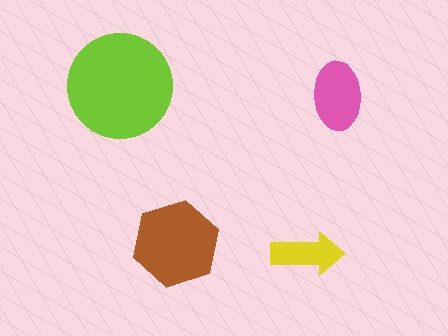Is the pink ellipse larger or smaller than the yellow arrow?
Larger.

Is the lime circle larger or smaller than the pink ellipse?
Larger.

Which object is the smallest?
The yellow arrow.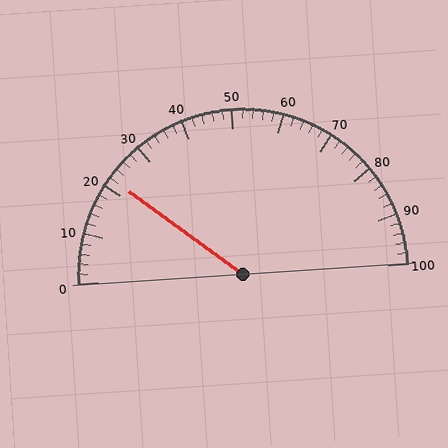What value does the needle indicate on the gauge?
The needle indicates approximately 22.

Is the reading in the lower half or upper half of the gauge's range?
The reading is in the lower half of the range (0 to 100).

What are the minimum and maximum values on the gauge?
The gauge ranges from 0 to 100.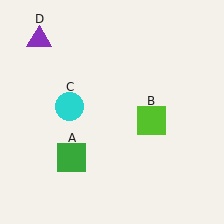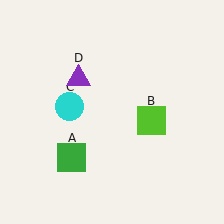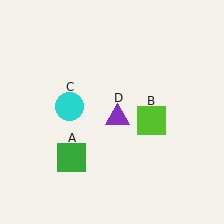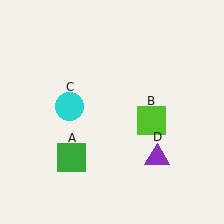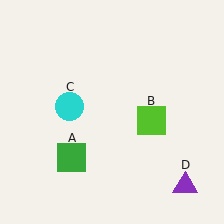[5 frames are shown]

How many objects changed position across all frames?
1 object changed position: purple triangle (object D).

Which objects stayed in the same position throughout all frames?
Green square (object A) and lime square (object B) and cyan circle (object C) remained stationary.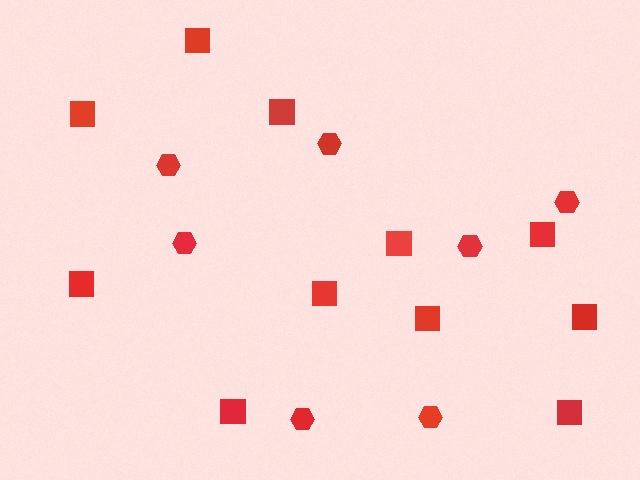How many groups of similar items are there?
There are 2 groups: one group of hexagons (7) and one group of squares (11).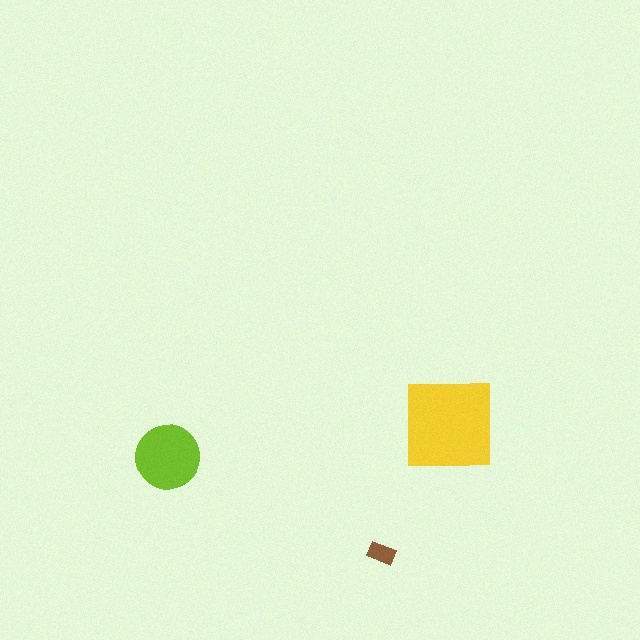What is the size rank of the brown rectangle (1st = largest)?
3rd.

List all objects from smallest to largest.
The brown rectangle, the lime circle, the yellow square.